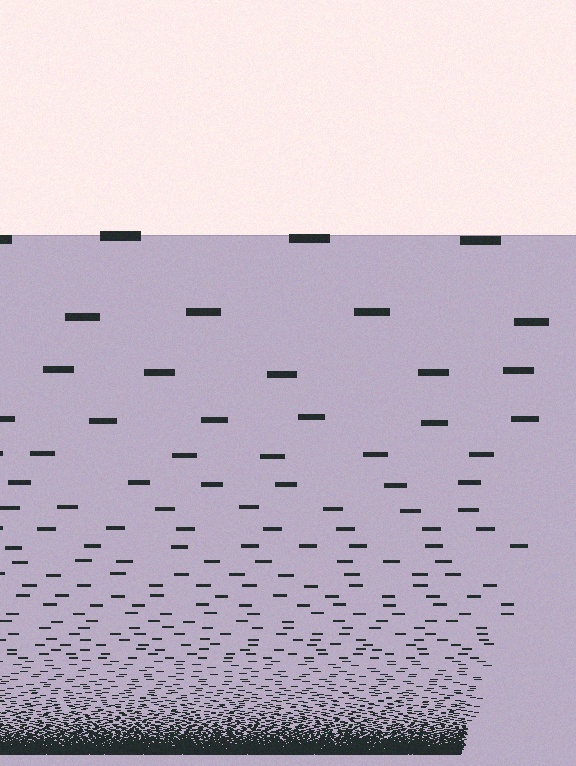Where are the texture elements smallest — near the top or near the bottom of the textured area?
Near the bottom.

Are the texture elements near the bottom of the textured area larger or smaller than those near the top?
Smaller. The gradient is inverted — elements near the bottom are smaller and denser.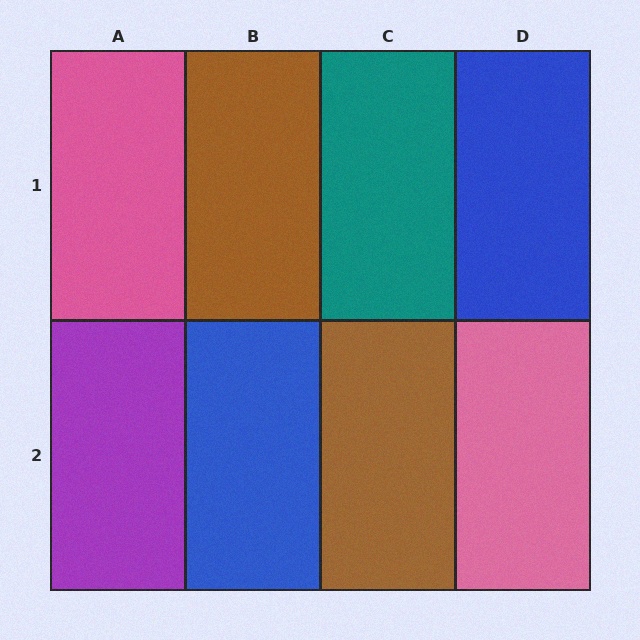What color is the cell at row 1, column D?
Blue.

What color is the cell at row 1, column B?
Brown.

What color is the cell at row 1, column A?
Pink.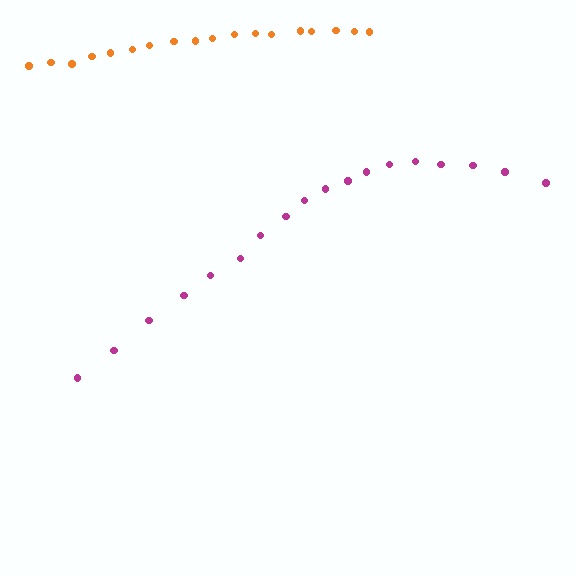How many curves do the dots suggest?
There are 2 distinct paths.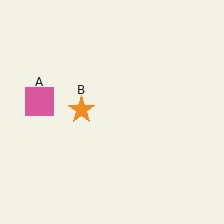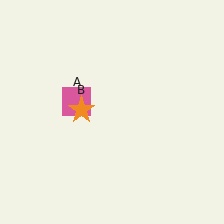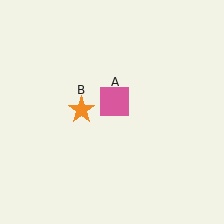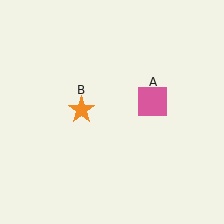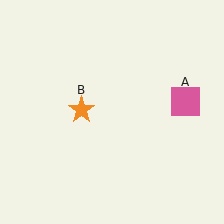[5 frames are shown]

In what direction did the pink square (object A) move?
The pink square (object A) moved right.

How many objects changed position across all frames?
1 object changed position: pink square (object A).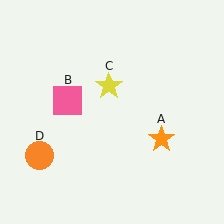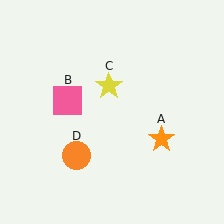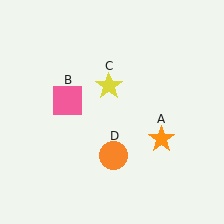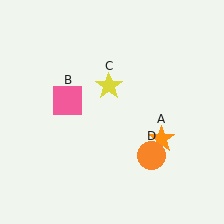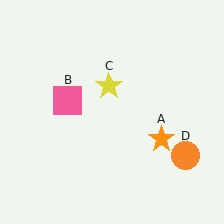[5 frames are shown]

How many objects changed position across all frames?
1 object changed position: orange circle (object D).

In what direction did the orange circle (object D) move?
The orange circle (object D) moved right.